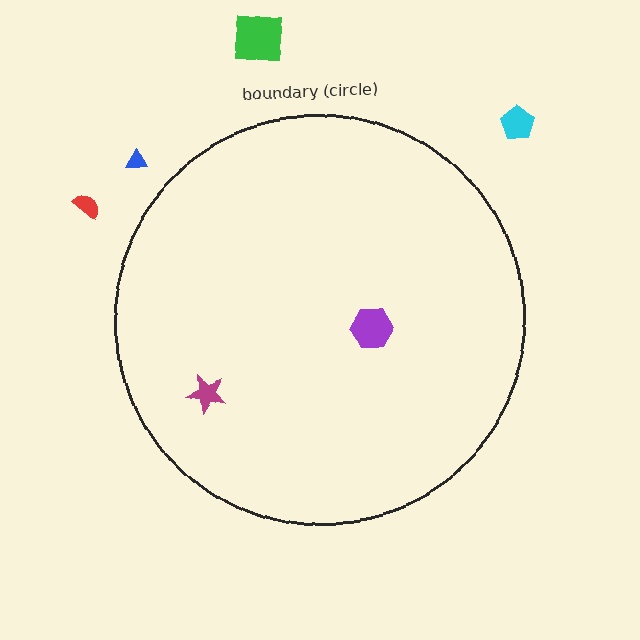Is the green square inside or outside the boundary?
Outside.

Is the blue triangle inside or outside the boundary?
Outside.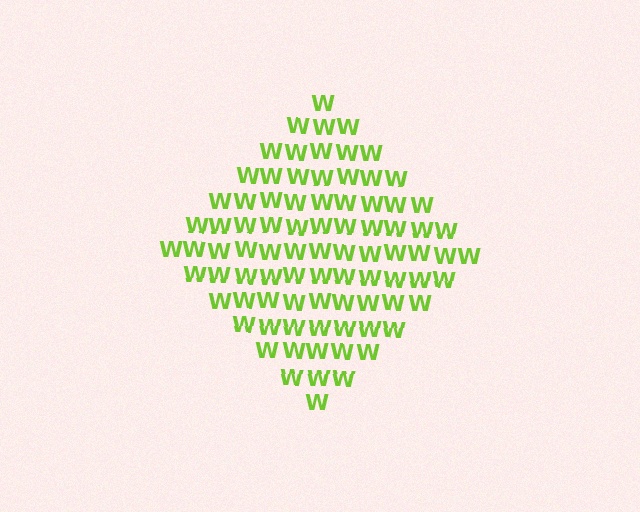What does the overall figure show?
The overall figure shows a diamond.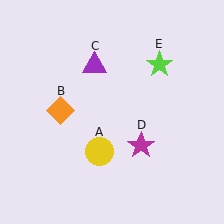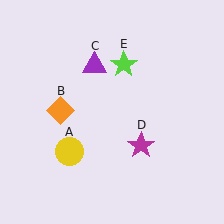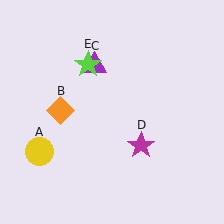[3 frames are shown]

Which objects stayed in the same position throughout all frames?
Orange diamond (object B) and purple triangle (object C) and magenta star (object D) remained stationary.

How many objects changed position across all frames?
2 objects changed position: yellow circle (object A), lime star (object E).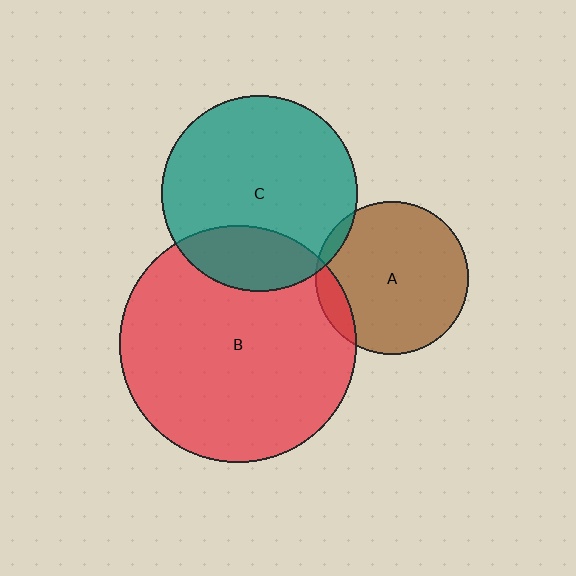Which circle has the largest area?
Circle B (red).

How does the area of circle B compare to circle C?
Approximately 1.5 times.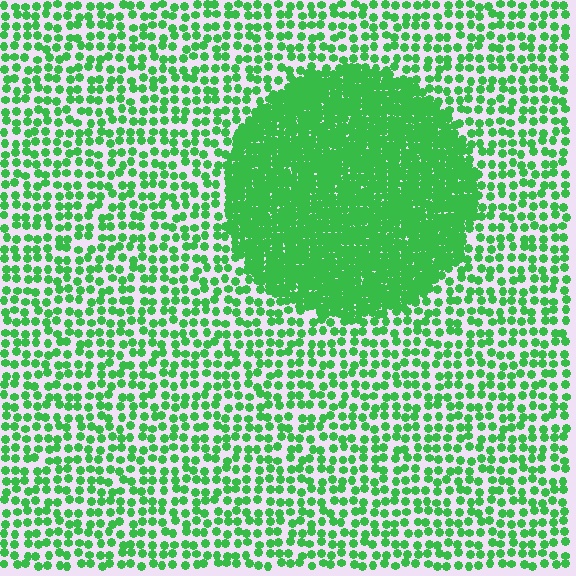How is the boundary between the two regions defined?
The boundary is defined by a change in element density (approximately 2.7x ratio). All elements are the same color, size, and shape.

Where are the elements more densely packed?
The elements are more densely packed inside the circle boundary.